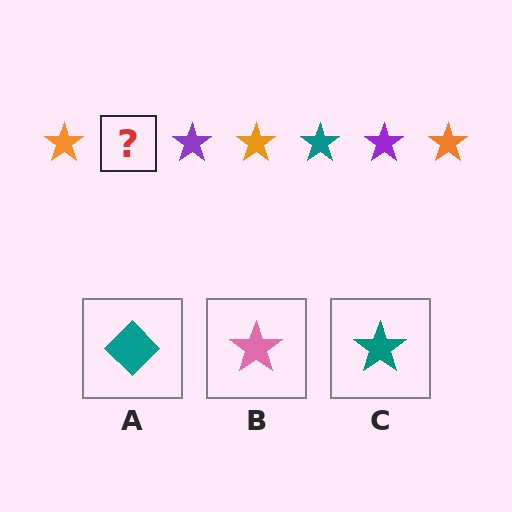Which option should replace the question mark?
Option C.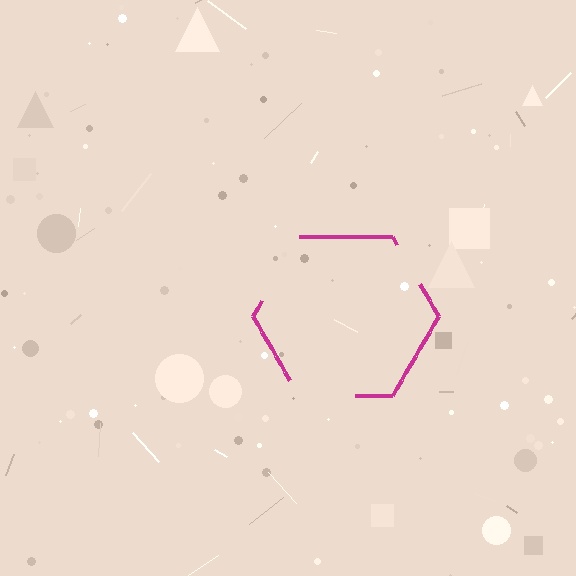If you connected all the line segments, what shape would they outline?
They would outline a hexagon.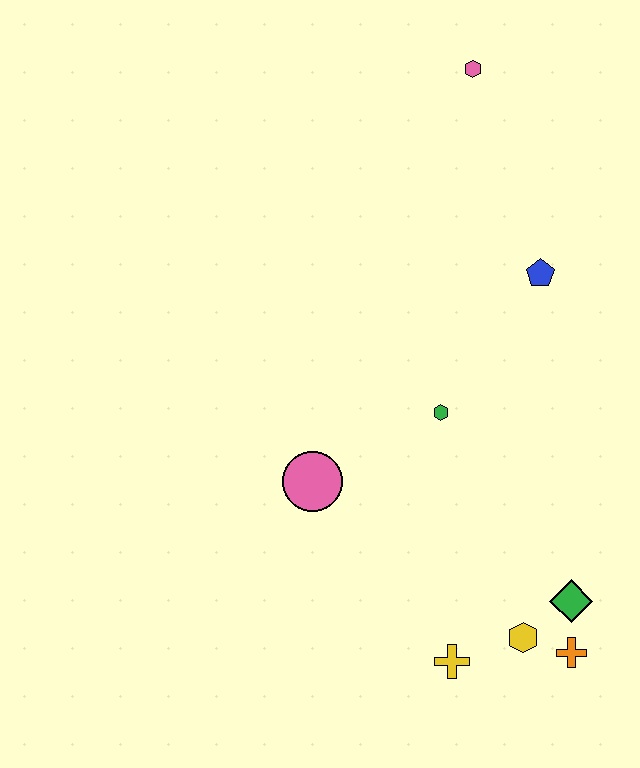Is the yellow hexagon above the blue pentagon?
No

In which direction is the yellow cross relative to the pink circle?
The yellow cross is below the pink circle.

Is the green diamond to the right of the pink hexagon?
Yes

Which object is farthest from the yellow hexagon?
The pink hexagon is farthest from the yellow hexagon.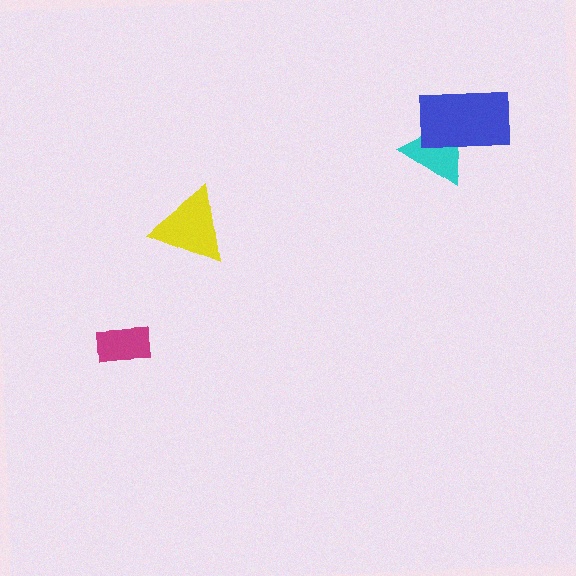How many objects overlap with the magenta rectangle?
0 objects overlap with the magenta rectangle.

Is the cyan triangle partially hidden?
Yes, it is partially covered by another shape.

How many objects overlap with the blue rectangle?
1 object overlaps with the blue rectangle.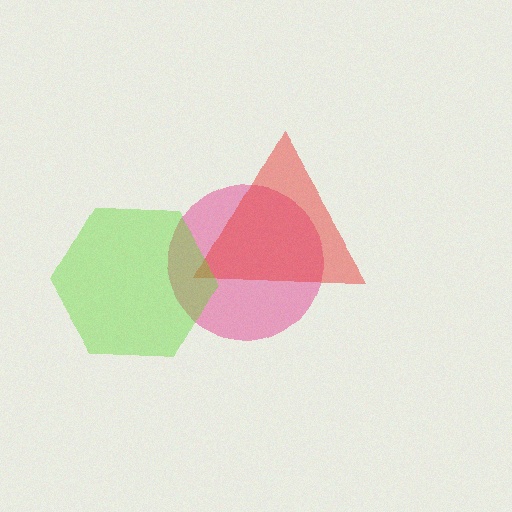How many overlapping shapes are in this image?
There are 3 overlapping shapes in the image.